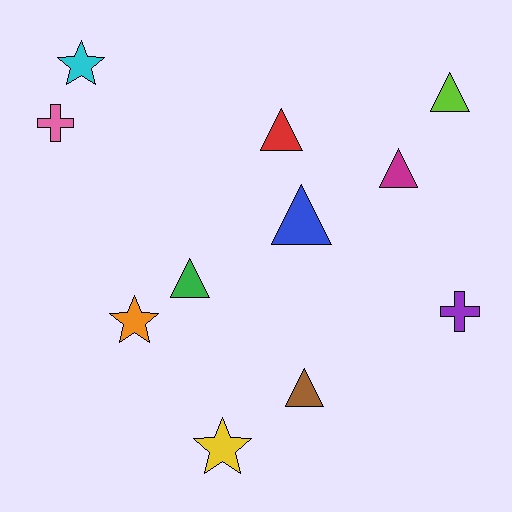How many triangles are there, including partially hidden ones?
There are 6 triangles.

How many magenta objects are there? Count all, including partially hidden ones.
There is 1 magenta object.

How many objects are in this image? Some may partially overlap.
There are 11 objects.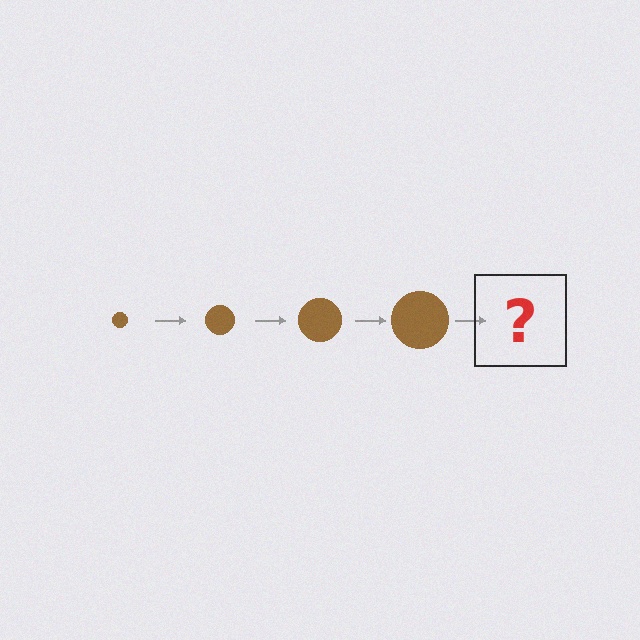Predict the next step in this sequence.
The next step is a brown circle, larger than the previous one.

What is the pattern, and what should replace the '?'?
The pattern is that the circle gets progressively larger each step. The '?' should be a brown circle, larger than the previous one.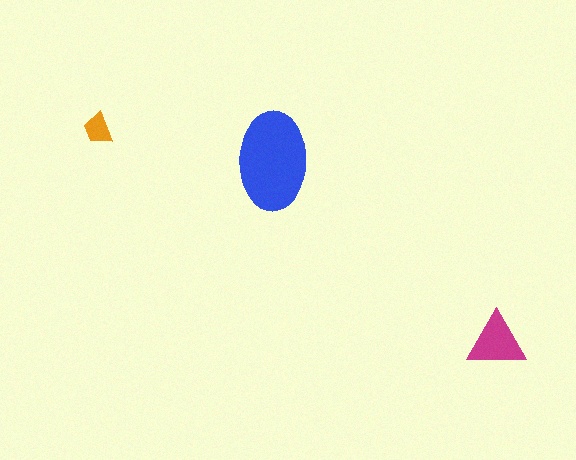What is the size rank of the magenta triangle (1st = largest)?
2nd.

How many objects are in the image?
There are 3 objects in the image.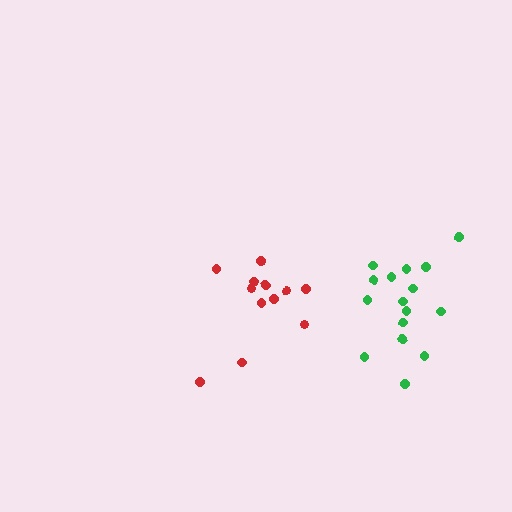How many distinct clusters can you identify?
There are 2 distinct clusters.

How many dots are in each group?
Group 1: 13 dots, Group 2: 16 dots (29 total).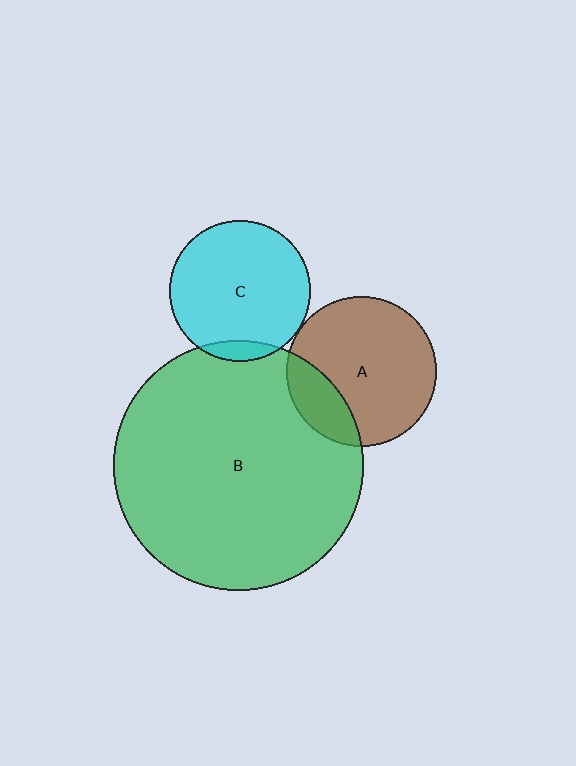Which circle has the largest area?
Circle B (green).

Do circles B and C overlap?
Yes.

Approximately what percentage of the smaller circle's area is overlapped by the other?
Approximately 10%.